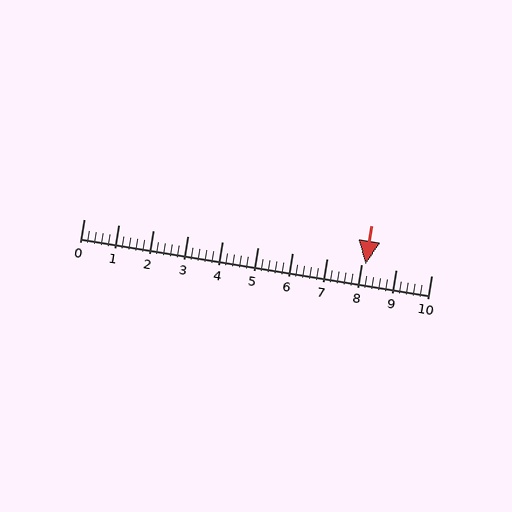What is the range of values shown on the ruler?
The ruler shows values from 0 to 10.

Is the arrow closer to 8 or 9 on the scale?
The arrow is closer to 8.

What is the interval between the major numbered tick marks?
The major tick marks are spaced 1 units apart.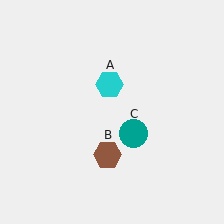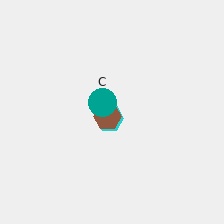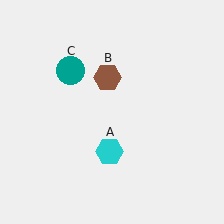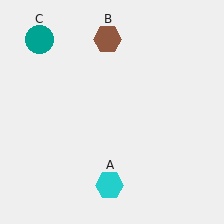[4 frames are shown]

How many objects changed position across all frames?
3 objects changed position: cyan hexagon (object A), brown hexagon (object B), teal circle (object C).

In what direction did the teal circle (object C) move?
The teal circle (object C) moved up and to the left.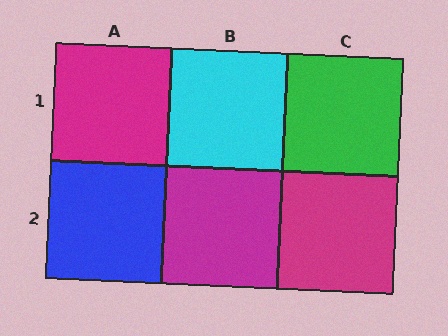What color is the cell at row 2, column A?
Blue.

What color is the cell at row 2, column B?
Magenta.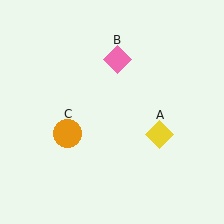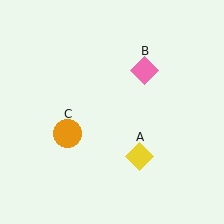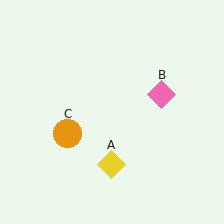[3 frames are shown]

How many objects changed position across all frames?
2 objects changed position: yellow diamond (object A), pink diamond (object B).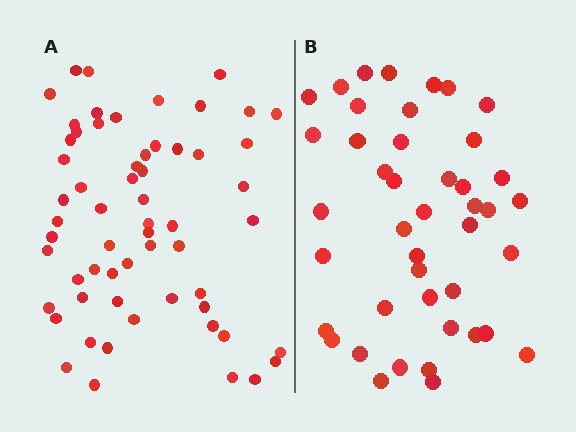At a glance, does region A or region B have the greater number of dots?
Region A (the left region) has more dots.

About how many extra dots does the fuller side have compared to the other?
Region A has approximately 15 more dots than region B.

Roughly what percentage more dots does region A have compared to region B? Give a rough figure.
About 40% more.